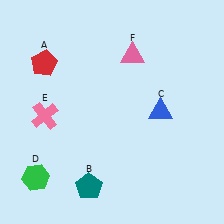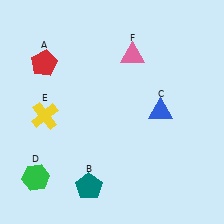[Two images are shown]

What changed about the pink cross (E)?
In Image 1, E is pink. In Image 2, it changed to yellow.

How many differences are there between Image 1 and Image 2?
There is 1 difference between the two images.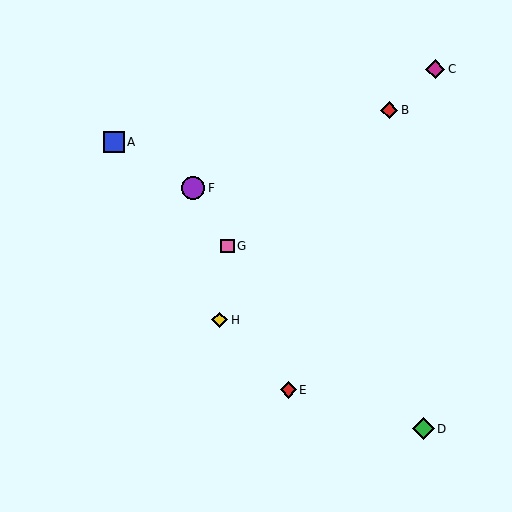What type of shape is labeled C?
Shape C is a magenta diamond.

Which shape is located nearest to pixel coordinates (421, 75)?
The magenta diamond (labeled C) at (435, 69) is nearest to that location.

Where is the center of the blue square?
The center of the blue square is at (114, 142).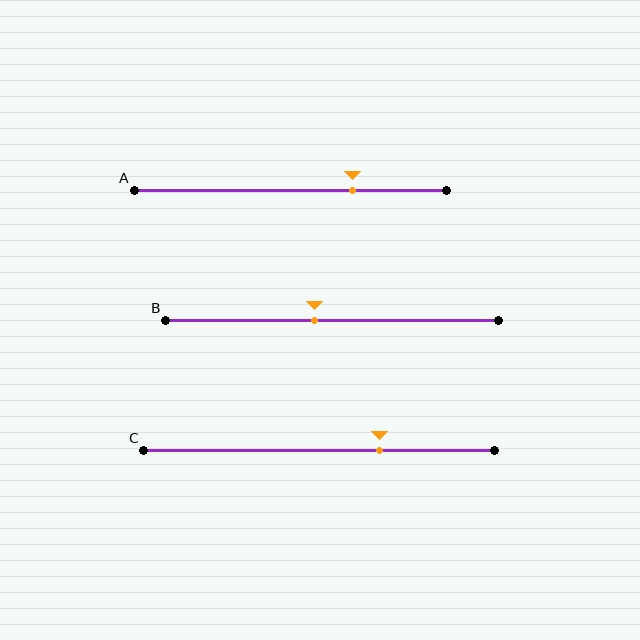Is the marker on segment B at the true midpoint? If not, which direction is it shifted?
No, the marker on segment B is shifted to the left by about 5% of the segment length.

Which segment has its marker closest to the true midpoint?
Segment B has its marker closest to the true midpoint.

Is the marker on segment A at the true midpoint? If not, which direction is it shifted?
No, the marker on segment A is shifted to the right by about 20% of the segment length.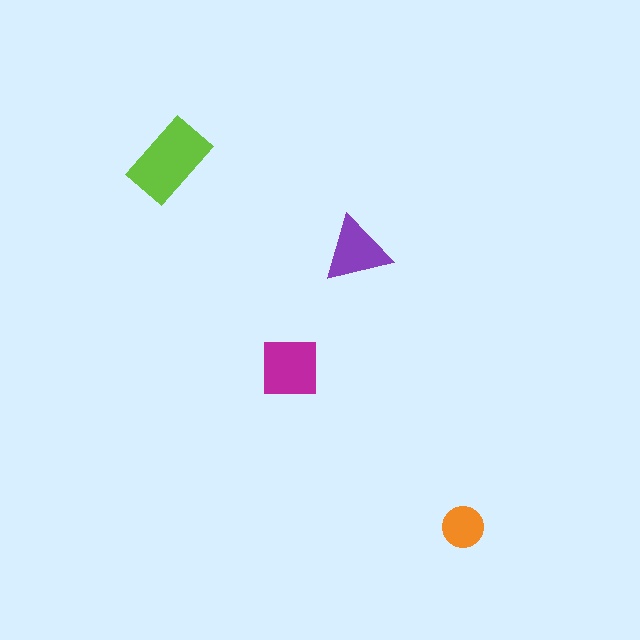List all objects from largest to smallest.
The lime rectangle, the magenta square, the purple triangle, the orange circle.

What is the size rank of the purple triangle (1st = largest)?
3rd.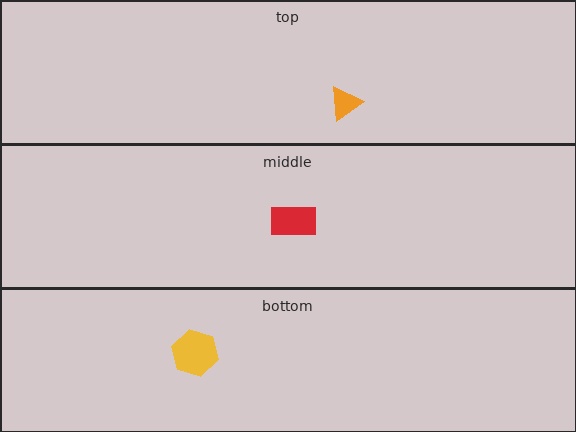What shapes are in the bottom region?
The yellow hexagon.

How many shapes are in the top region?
1.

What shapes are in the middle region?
The red rectangle.